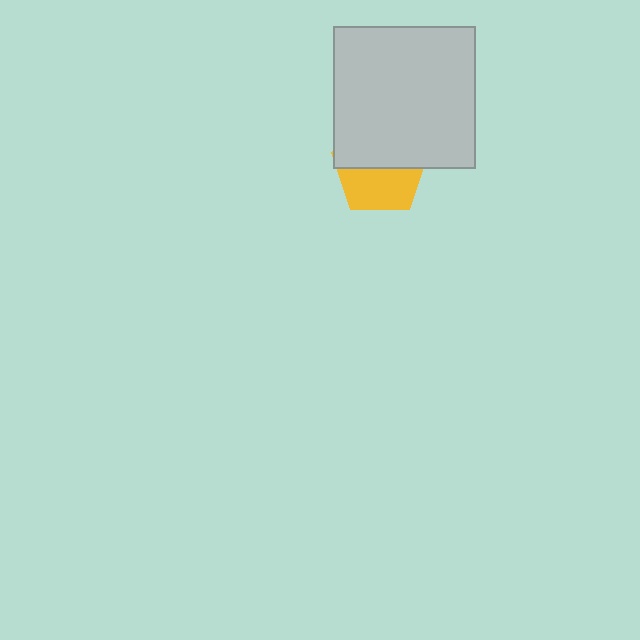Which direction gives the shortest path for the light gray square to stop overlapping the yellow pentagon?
Moving up gives the shortest separation.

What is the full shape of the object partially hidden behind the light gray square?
The partially hidden object is a yellow pentagon.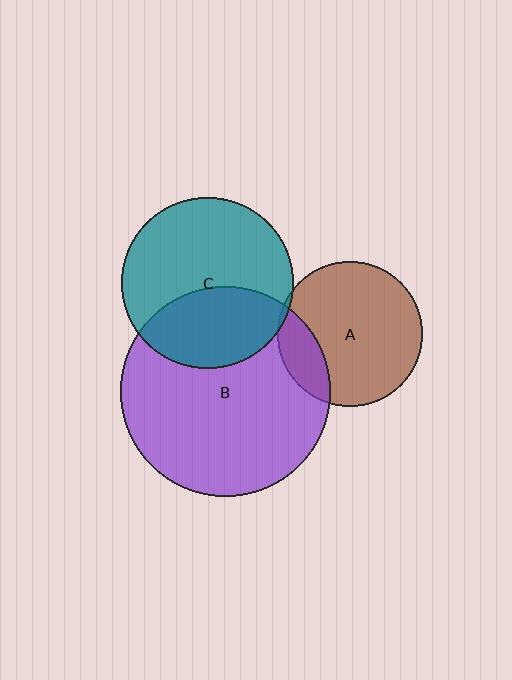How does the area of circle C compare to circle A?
Approximately 1.4 times.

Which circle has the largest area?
Circle B (purple).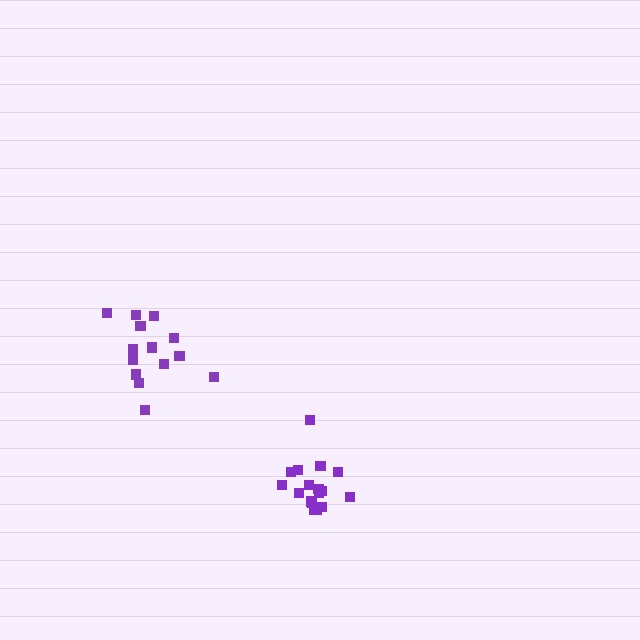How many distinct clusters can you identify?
There are 2 distinct clusters.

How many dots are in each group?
Group 1: 17 dots, Group 2: 14 dots (31 total).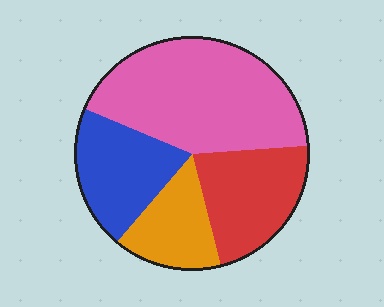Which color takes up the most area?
Pink, at roughly 45%.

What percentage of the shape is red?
Red takes up about one fifth (1/5) of the shape.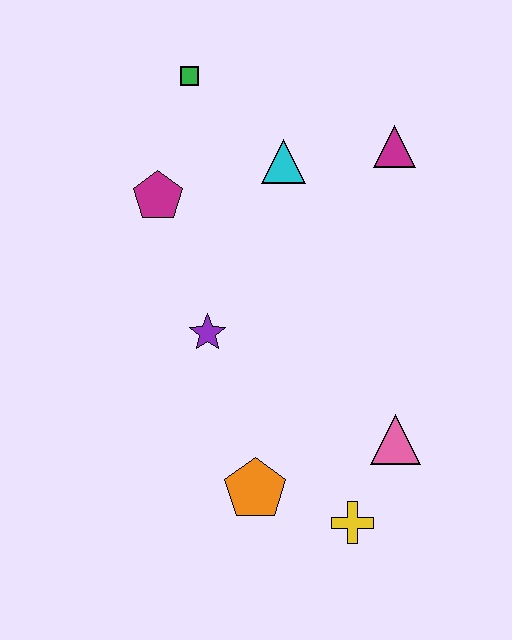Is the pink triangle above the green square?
No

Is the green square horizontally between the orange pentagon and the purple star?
No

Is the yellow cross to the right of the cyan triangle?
Yes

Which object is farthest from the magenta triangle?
The yellow cross is farthest from the magenta triangle.